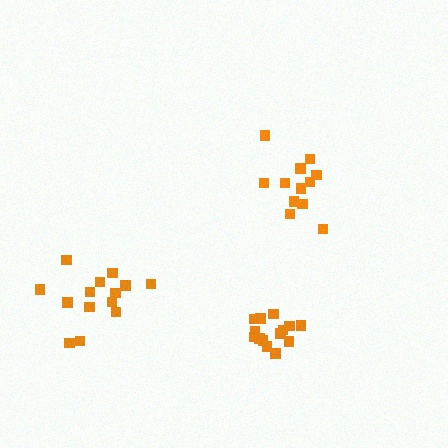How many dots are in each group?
Group 1: 14 dots, Group 2: 12 dots, Group 3: 14 dots (40 total).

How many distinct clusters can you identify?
There are 3 distinct clusters.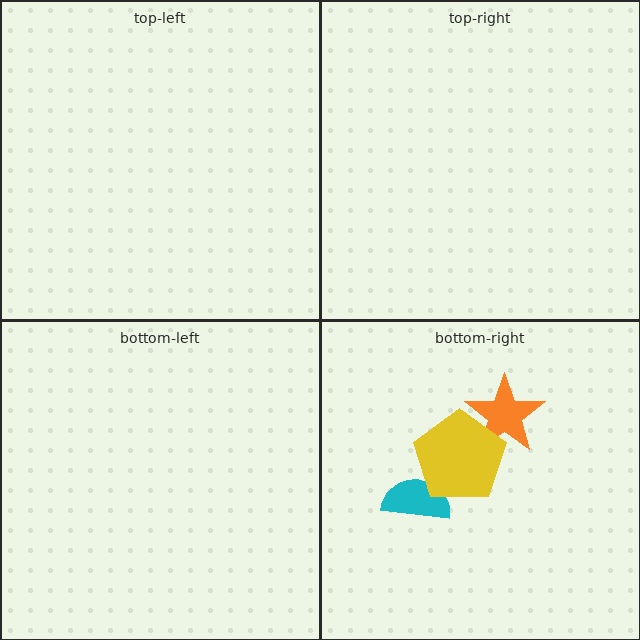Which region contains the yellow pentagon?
The bottom-right region.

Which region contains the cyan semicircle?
The bottom-right region.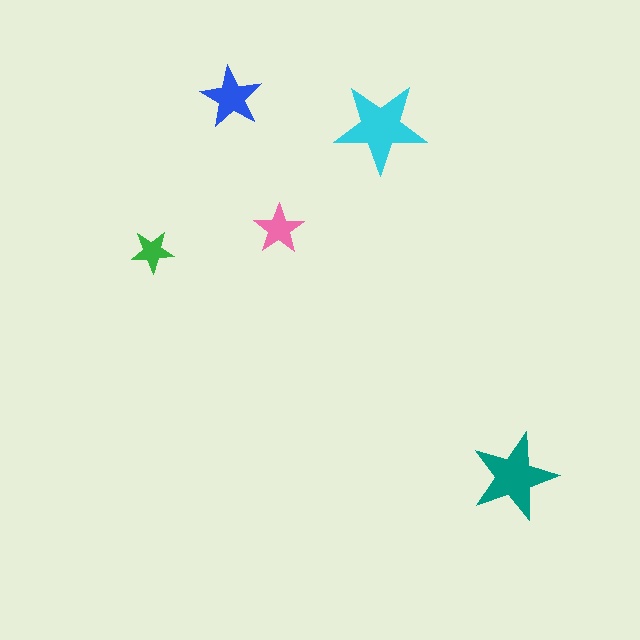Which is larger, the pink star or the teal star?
The teal one.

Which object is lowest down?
The teal star is bottommost.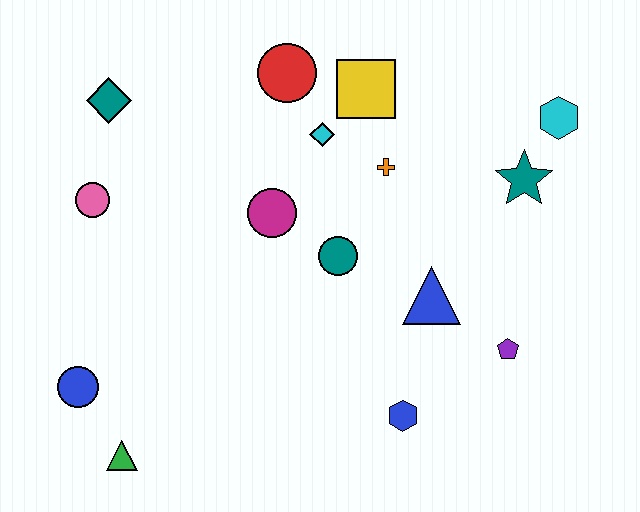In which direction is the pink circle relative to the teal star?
The pink circle is to the left of the teal star.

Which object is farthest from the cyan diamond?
The green triangle is farthest from the cyan diamond.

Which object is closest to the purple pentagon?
The blue triangle is closest to the purple pentagon.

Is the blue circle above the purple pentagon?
No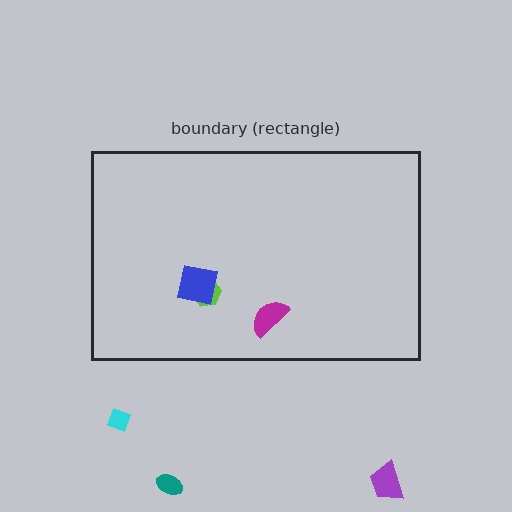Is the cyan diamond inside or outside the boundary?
Outside.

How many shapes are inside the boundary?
3 inside, 3 outside.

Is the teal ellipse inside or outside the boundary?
Outside.